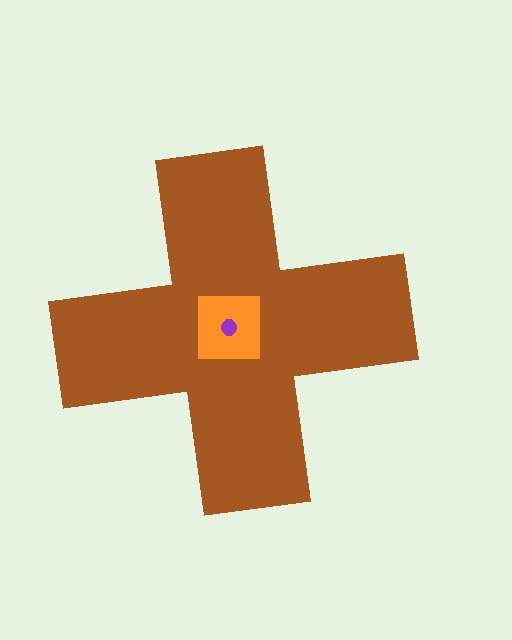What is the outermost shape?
The brown cross.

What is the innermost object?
The purple circle.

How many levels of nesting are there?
3.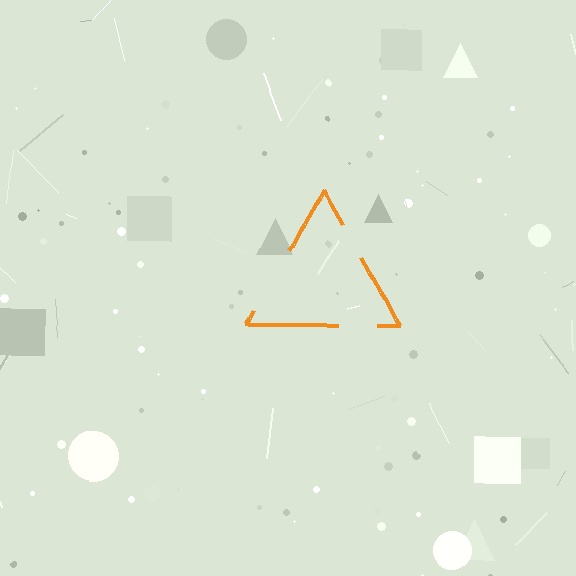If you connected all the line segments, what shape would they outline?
They would outline a triangle.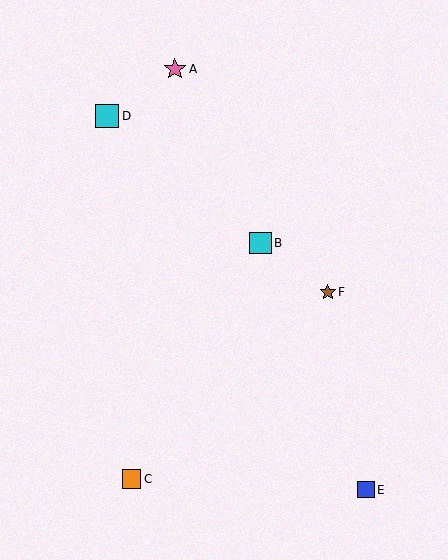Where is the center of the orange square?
The center of the orange square is at (132, 479).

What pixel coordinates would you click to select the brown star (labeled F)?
Click at (328, 292) to select the brown star F.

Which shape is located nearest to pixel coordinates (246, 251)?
The cyan square (labeled B) at (260, 243) is nearest to that location.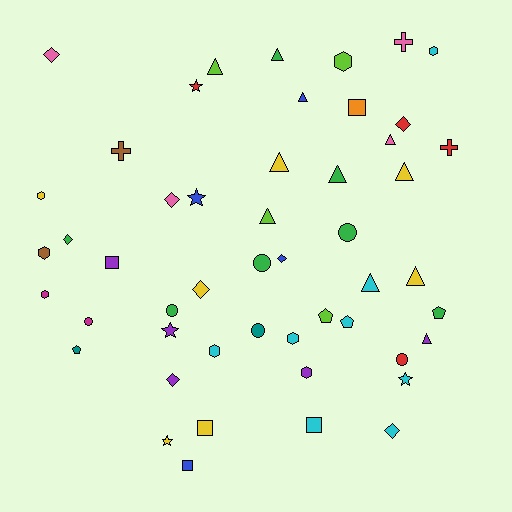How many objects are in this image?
There are 50 objects.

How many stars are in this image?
There are 5 stars.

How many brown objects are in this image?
There are 2 brown objects.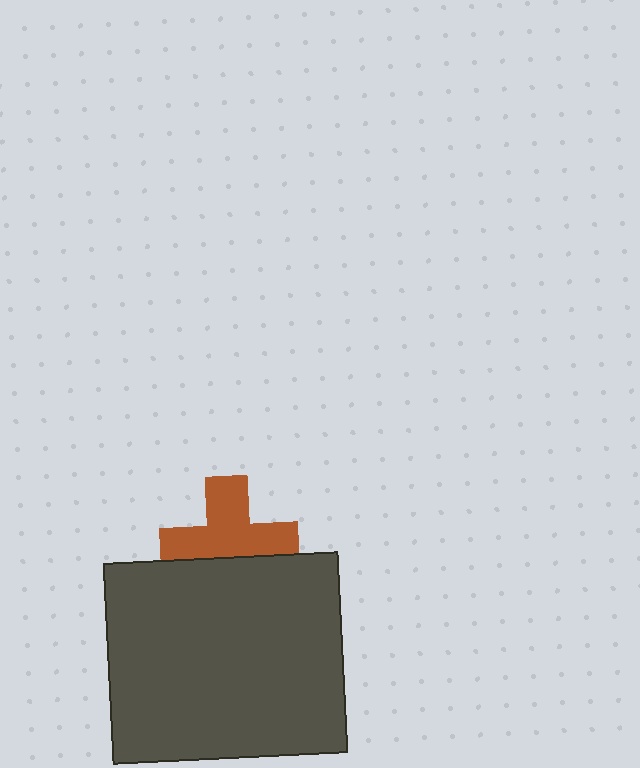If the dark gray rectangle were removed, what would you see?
You would see the complete brown cross.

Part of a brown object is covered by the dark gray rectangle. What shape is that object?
It is a cross.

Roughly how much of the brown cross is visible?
Most of it is visible (roughly 65%).